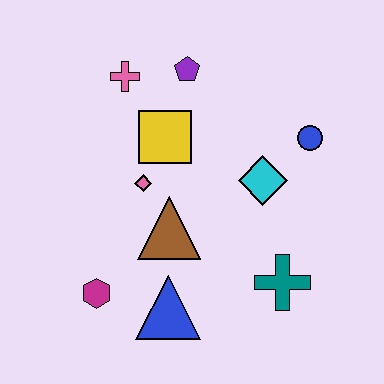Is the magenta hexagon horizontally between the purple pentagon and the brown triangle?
No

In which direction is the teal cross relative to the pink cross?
The teal cross is below the pink cross.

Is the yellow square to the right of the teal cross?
No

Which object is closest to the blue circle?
The cyan diamond is closest to the blue circle.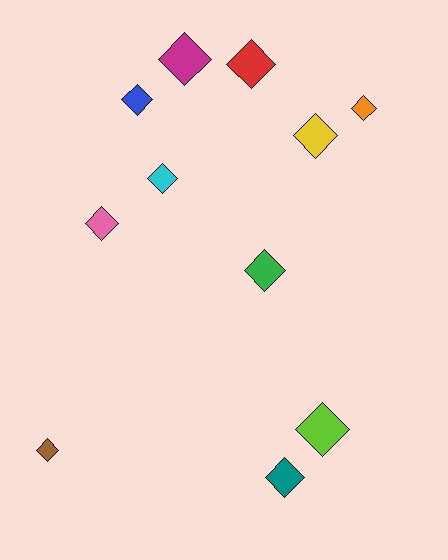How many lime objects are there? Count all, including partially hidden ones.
There is 1 lime object.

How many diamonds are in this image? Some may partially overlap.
There are 11 diamonds.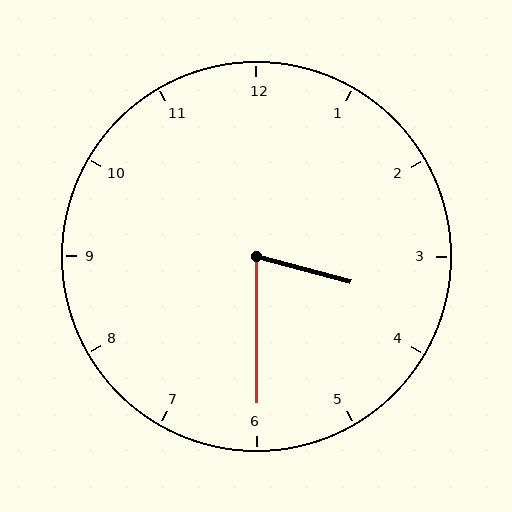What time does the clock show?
3:30.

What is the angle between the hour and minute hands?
Approximately 75 degrees.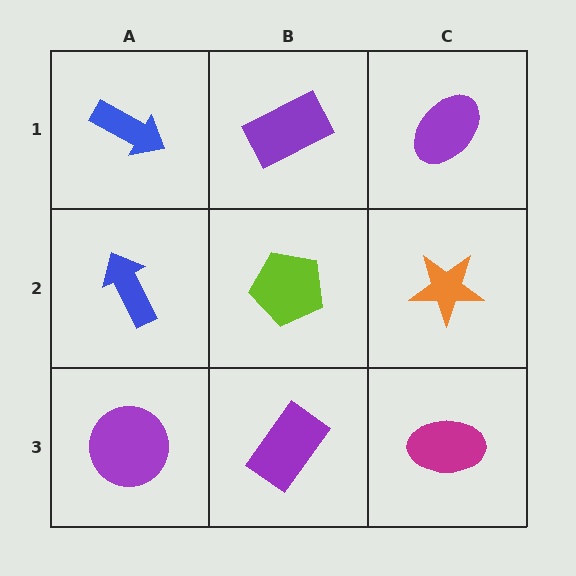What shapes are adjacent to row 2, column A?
A blue arrow (row 1, column A), a purple circle (row 3, column A), a lime pentagon (row 2, column B).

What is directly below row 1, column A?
A blue arrow.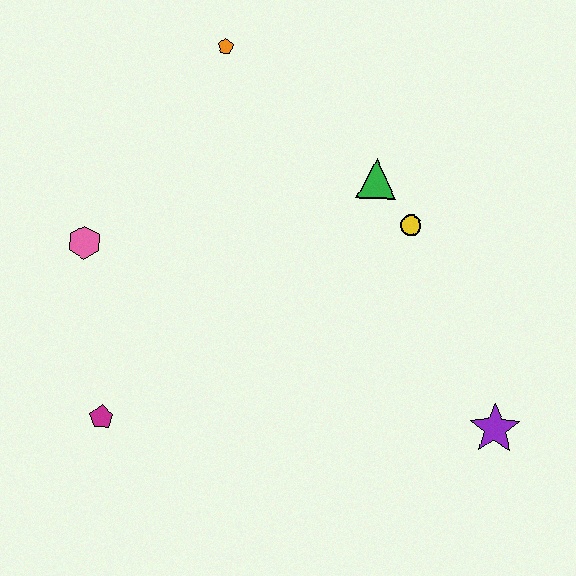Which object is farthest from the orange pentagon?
The purple star is farthest from the orange pentagon.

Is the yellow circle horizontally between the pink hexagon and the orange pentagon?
No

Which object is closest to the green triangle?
The yellow circle is closest to the green triangle.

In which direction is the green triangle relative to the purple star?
The green triangle is above the purple star.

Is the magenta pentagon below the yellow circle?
Yes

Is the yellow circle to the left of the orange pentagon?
No